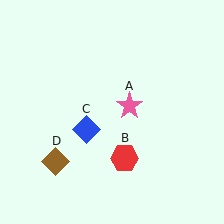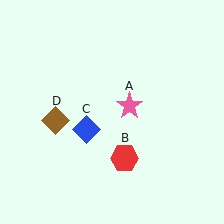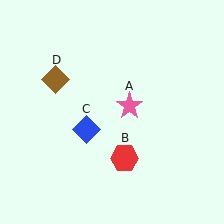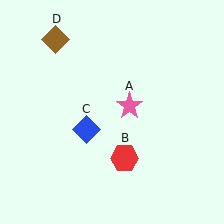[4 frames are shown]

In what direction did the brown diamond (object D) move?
The brown diamond (object D) moved up.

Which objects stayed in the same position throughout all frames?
Pink star (object A) and red hexagon (object B) and blue diamond (object C) remained stationary.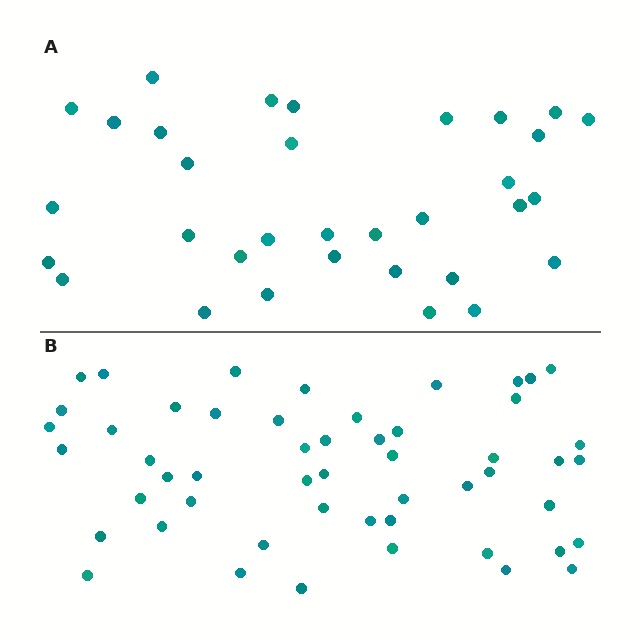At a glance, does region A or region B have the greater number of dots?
Region B (the bottom region) has more dots.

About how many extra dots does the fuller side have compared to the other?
Region B has approximately 20 more dots than region A.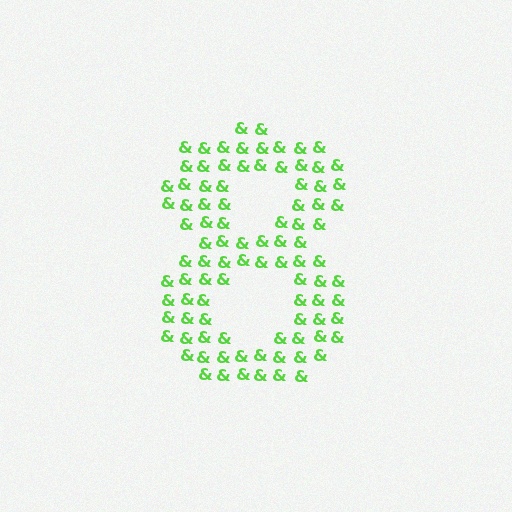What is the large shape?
The large shape is the digit 8.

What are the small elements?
The small elements are ampersands.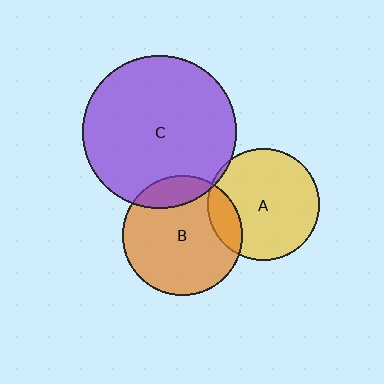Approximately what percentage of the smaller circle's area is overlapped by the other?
Approximately 15%.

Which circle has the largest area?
Circle C (purple).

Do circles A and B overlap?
Yes.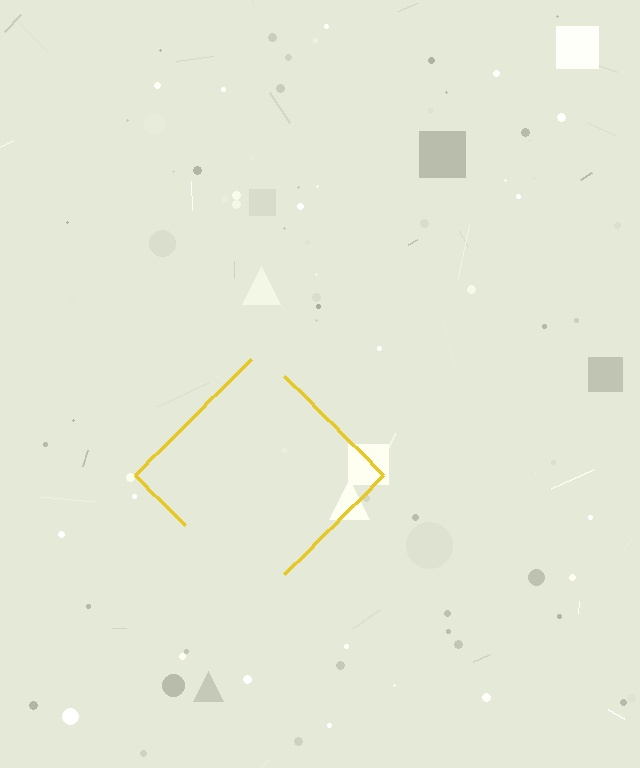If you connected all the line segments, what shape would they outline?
They would outline a diamond.